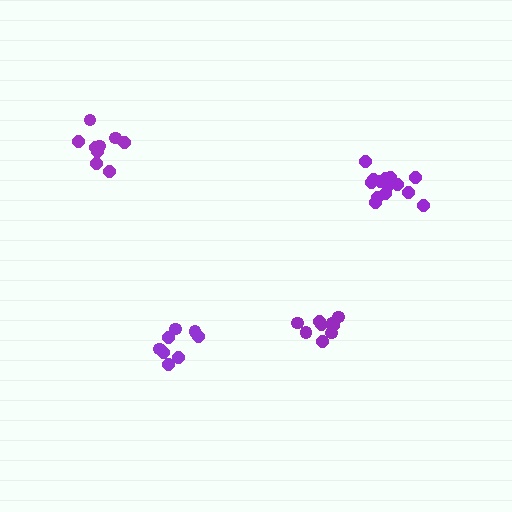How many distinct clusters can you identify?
There are 4 distinct clusters.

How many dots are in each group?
Group 1: 9 dots, Group 2: 8 dots, Group 3: 9 dots, Group 4: 14 dots (40 total).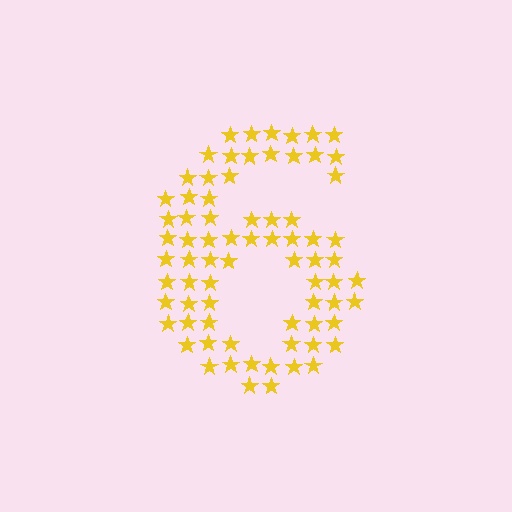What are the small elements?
The small elements are stars.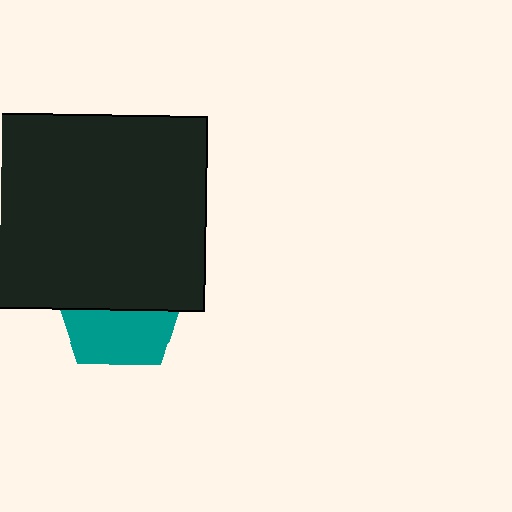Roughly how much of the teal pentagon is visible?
About half of it is visible (roughly 46%).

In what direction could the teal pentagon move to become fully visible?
The teal pentagon could move down. That would shift it out from behind the black rectangle entirely.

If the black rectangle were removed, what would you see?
You would see the complete teal pentagon.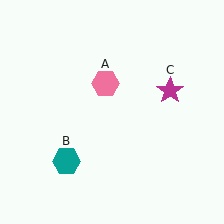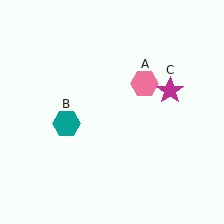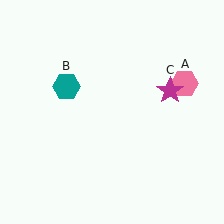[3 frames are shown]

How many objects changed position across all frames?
2 objects changed position: pink hexagon (object A), teal hexagon (object B).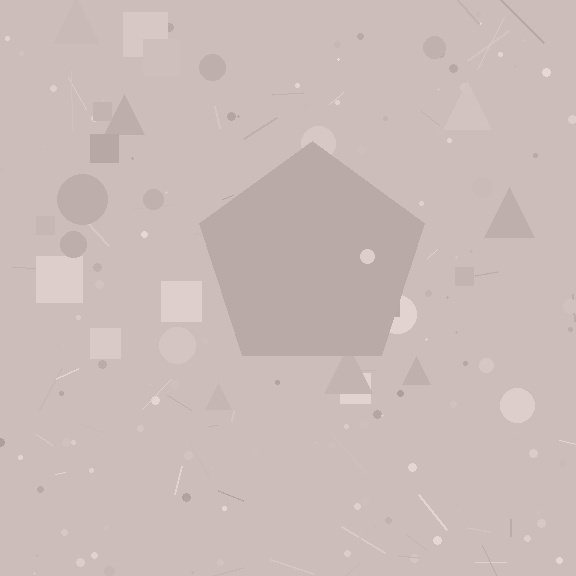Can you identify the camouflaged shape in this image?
The camouflaged shape is a pentagon.